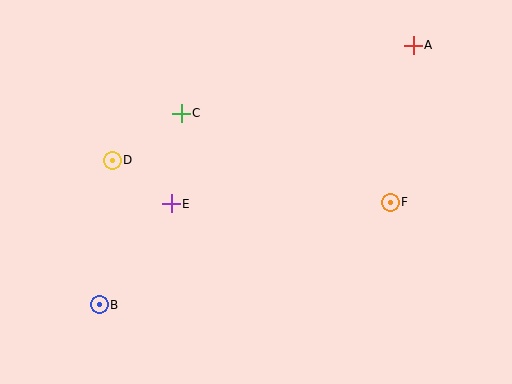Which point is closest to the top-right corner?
Point A is closest to the top-right corner.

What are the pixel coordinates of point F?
Point F is at (390, 202).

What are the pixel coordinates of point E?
Point E is at (171, 204).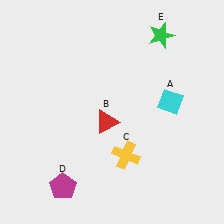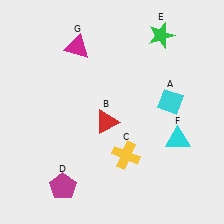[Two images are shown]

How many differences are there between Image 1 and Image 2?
There are 2 differences between the two images.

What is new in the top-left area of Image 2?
A magenta triangle (G) was added in the top-left area of Image 2.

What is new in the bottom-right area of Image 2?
A cyan triangle (F) was added in the bottom-right area of Image 2.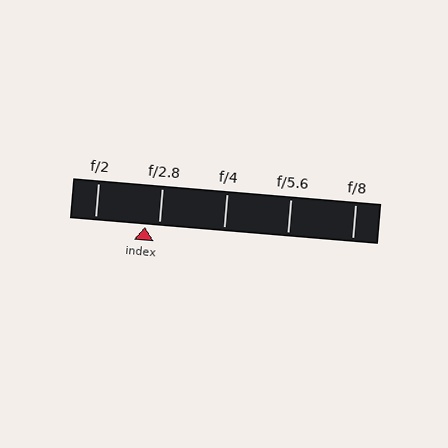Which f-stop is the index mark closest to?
The index mark is closest to f/2.8.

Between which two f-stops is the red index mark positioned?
The index mark is between f/2 and f/2.8.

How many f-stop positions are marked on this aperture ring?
There are 5 f-stop positions marked.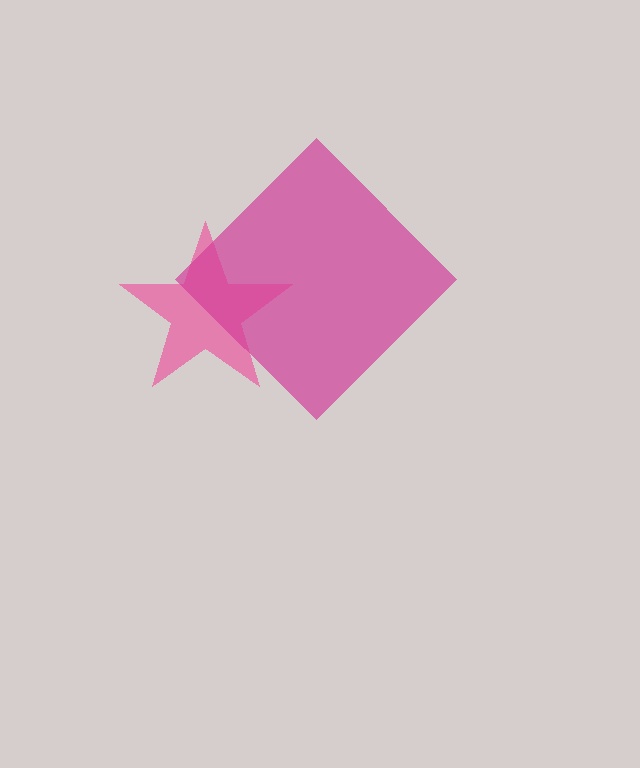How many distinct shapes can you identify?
There are 2 distinct shapes: a pink star, a magenta diamond.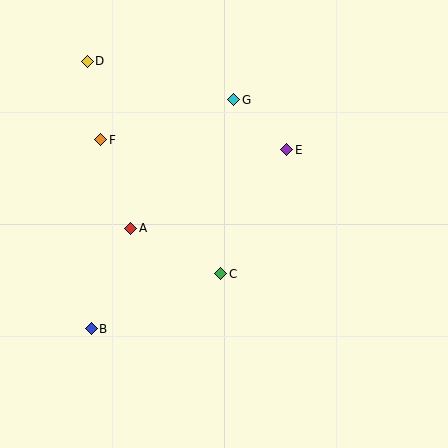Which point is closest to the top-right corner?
Point E is closest to the top-right corner.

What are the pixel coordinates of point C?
Point C is at (221, 274).